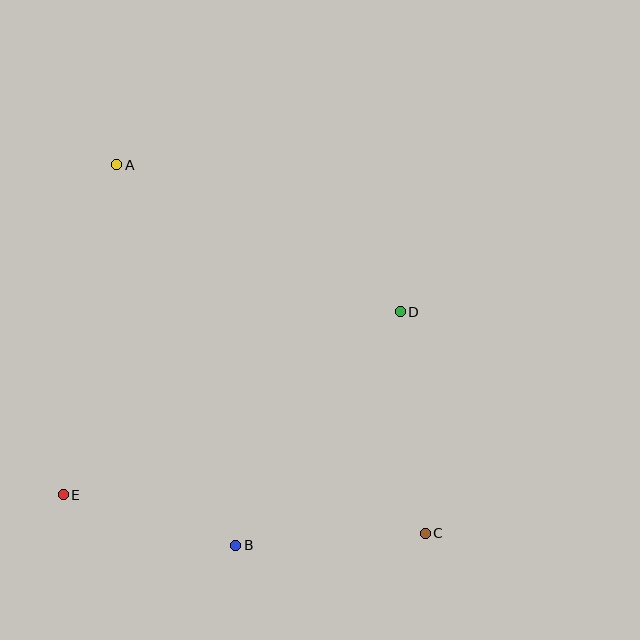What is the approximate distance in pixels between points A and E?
The distance between A and E is approximately 334 pixels.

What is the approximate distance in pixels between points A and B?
The distance between A and B is approximately 399 pixels.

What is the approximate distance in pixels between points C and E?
The distance between C and E is approximately 364 pixels.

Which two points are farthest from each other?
Points A and C are farthest from each other.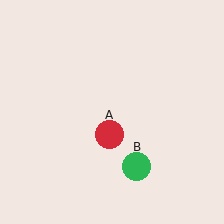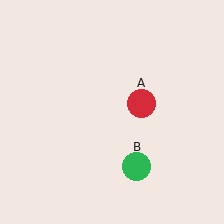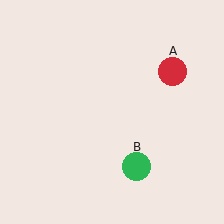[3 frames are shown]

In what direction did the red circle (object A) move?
The red circle (object A) moved up and to the right.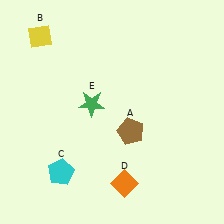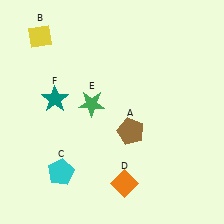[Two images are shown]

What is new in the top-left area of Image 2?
A teal star (F) was added in the top-left area of Image 2.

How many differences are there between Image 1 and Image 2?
There is 1 difference between the two images.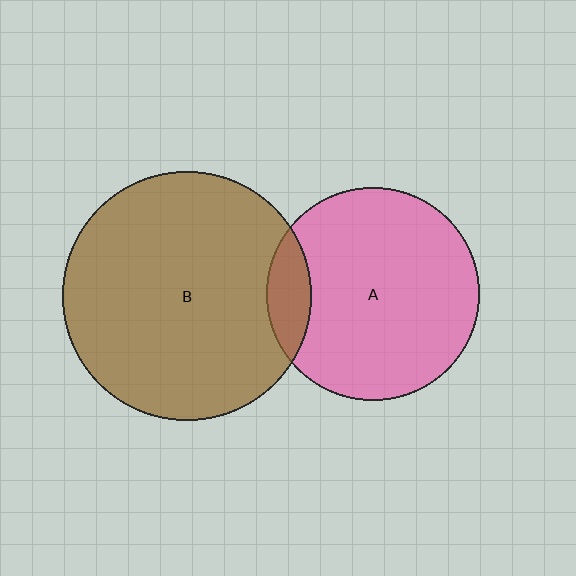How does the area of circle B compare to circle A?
Approximately 1.4 times.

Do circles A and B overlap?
Yes.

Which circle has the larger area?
Circle B (brown).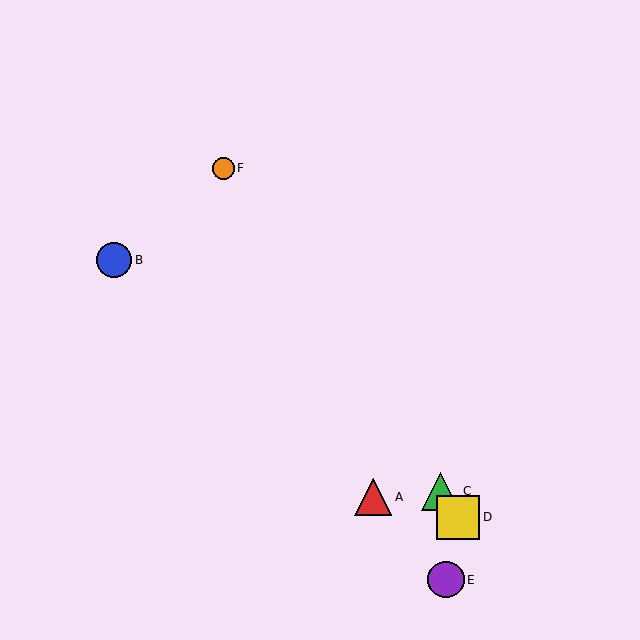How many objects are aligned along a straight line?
3 objects (C, D, F) are aligned along a straight line.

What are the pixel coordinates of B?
Object B is at (114, 260).